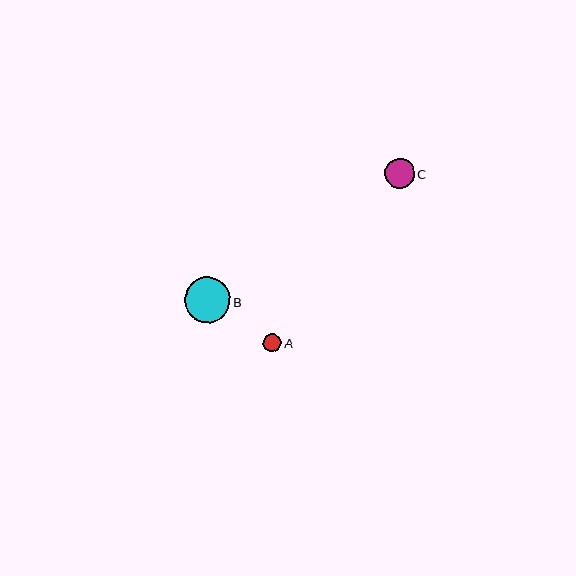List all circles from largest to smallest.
From largest to smallest: B, C, A.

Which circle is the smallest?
Circle A is the smallest with a size of approximately 19 pixels.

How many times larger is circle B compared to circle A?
Circle B is approximately 2.5 times the size of circle A.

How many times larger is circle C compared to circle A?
Circle C is approximately 1.6 times the size of circle A.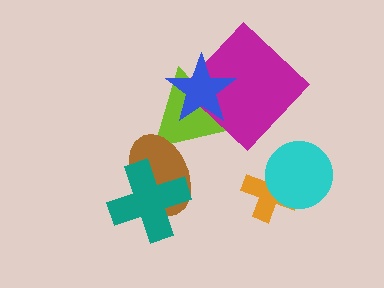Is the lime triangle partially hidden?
Yes, it is partially covered by another shape.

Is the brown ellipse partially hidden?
Yes, it is partially covered by another shape.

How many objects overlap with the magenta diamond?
2 objects overlap with the magenta diamond.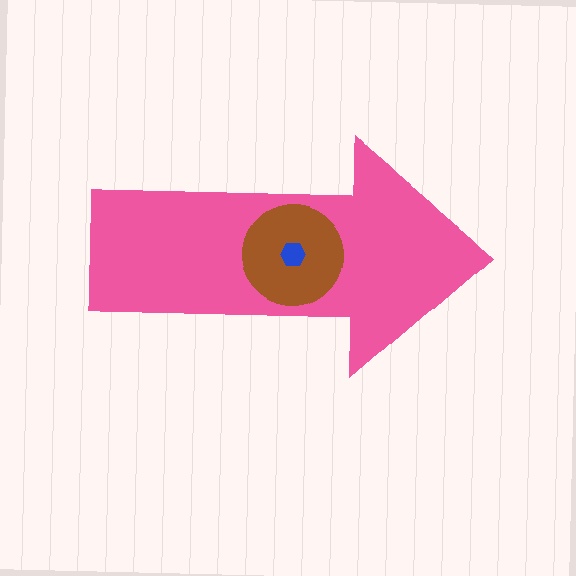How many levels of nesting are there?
3.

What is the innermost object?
The blue hexagon.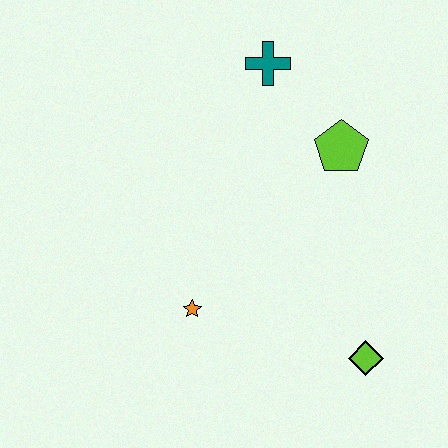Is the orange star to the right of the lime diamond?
No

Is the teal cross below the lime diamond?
No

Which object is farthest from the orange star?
The teal cross is farthest from the orange star.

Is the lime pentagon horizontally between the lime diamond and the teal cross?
Yes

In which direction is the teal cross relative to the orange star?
The teal cross is above the orange star.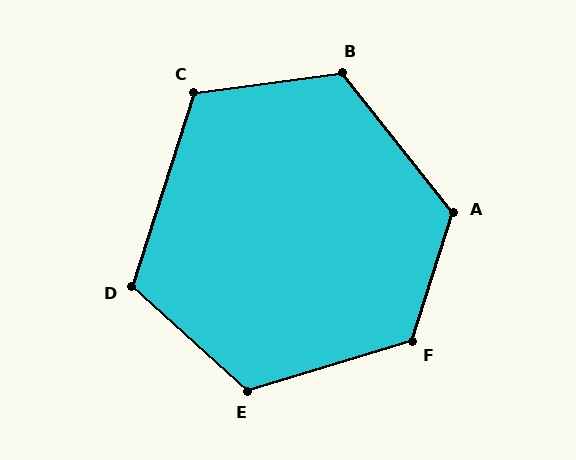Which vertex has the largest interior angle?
F, at approximately 125 degrees.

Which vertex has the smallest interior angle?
D, at approximately 114 degrees.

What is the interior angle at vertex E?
Approximately 121 degrees (obtuse).